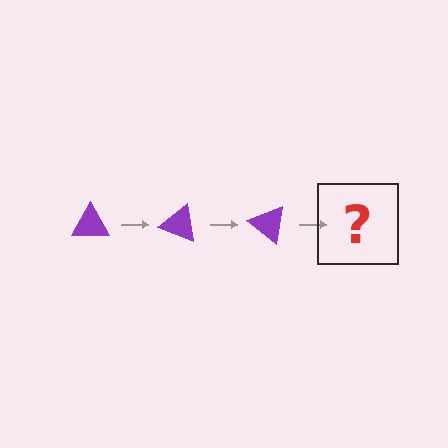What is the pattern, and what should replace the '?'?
The pattern is that the triangle rotates 20 degrees each step. The '?' should be a purple triangle rotated 60 degrees.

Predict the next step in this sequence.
The next step is a purple triangle rotated 60 degrees.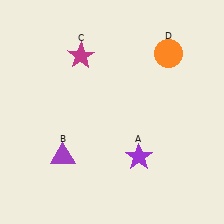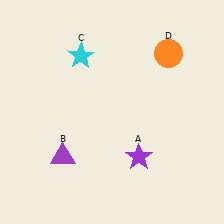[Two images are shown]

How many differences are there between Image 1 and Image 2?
There is 1 difference between the two images.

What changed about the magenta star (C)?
In Image 1, C is magenta. In Image 2, it changed to cyan.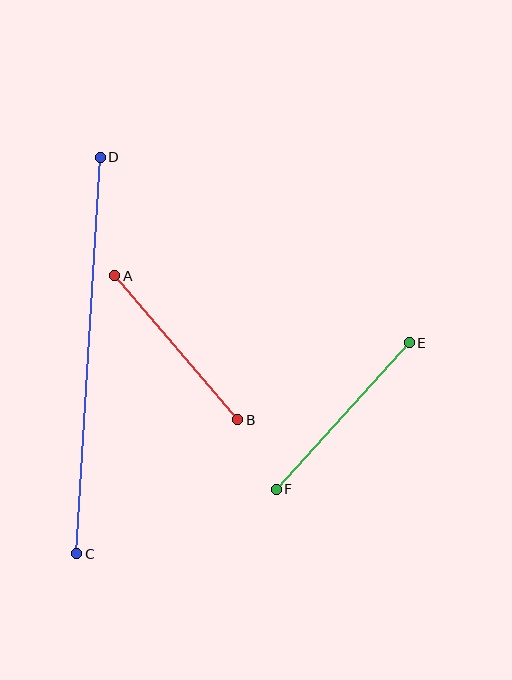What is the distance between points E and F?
The distance is approximately 198 pixels.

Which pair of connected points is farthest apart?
Points C and D are farthest apart.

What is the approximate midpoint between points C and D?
The midpoint is at approximately (88, 356) pixels.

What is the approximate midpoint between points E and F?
The midpoint is at approximately (343, 416) pixels.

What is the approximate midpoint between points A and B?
The midpoint is at approximately (176, 348) pixels.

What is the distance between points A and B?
The distance is approximately 189 pixels.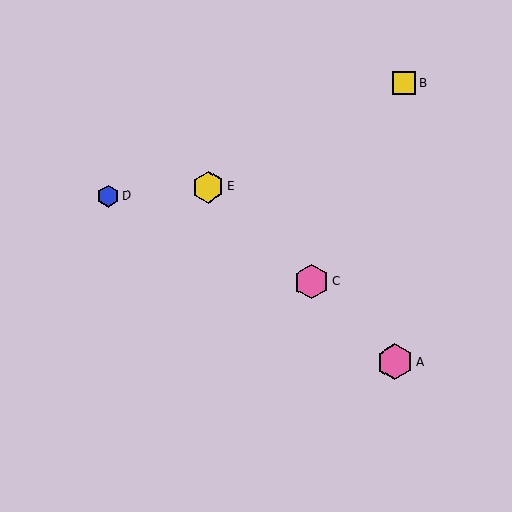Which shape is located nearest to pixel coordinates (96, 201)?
The blue hexagon (labeled D) at (108, 196) is nearest to that location.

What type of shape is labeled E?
Shape E is a yellow hexagon.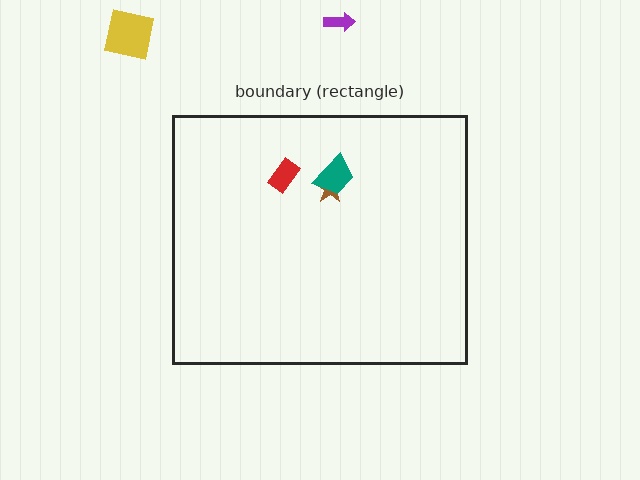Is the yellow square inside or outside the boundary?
Outside.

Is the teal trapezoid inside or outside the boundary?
Inside.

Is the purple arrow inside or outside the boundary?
Outside.